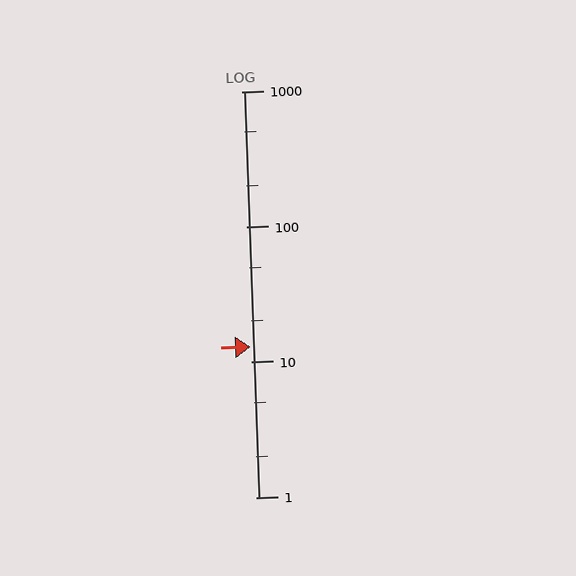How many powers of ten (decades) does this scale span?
The scale spans 3 decades, from 1 to 1000.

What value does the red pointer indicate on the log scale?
The pointer indicates approximately 13.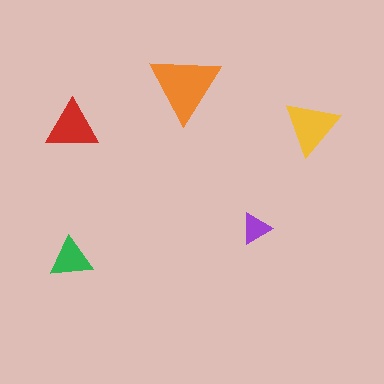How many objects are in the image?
There are 5 objects in the image.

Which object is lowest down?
The green triangle is bottommost.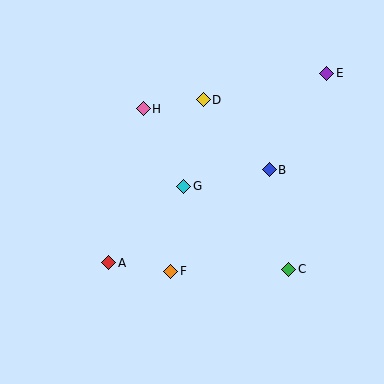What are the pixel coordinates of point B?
Point B is at (269, 170).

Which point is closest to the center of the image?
Point G at (184, 186) is closest to the center.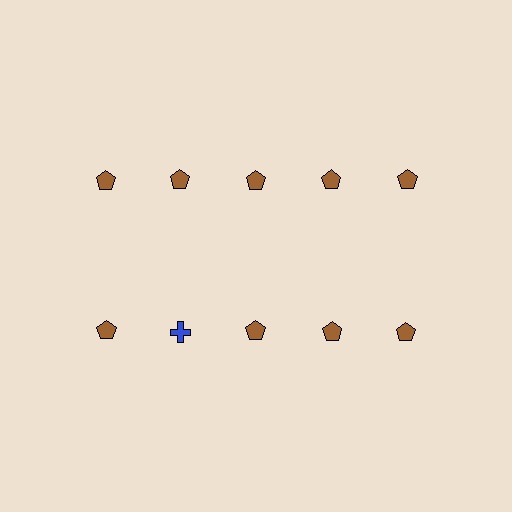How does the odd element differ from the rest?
It differs in both color (blue instead of brown) and shape (cross instead of pentagon).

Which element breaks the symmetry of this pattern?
The blue cross in the second row, second from left column breaks the symmetry. All other shapes are brown pentagons.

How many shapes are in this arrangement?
There are 10 shapes arranged in a grid pattern.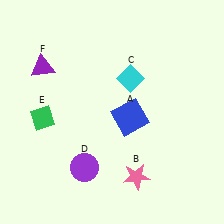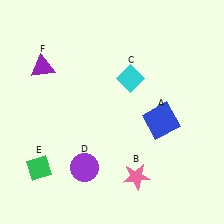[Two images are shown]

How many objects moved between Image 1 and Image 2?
2 objects moved between the two images.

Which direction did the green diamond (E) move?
The green diamond (E) moved down.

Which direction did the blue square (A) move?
The blue square (A) moved right.